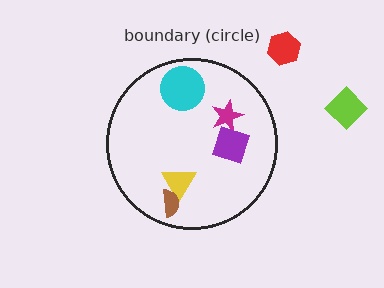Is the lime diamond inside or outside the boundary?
Outside.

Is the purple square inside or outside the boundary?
Inside.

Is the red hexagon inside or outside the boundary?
Outside.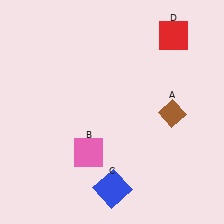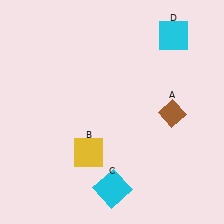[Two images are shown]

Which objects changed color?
B changed from pink to yellow. C changed from blue to cyan. D changed from red to cyan.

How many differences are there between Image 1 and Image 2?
There are 3 differences between the two images.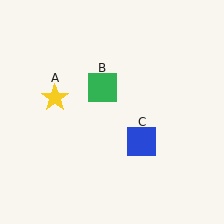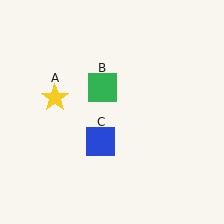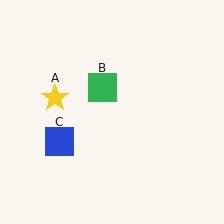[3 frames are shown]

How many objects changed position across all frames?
1 object changed position: blue square (object C).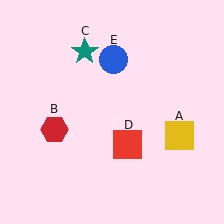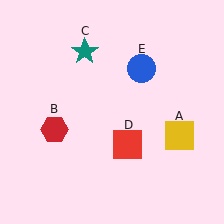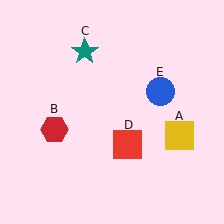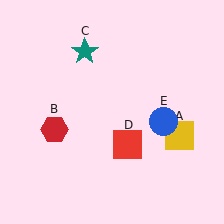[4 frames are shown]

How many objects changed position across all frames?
1 object changed position: blue circle (object E).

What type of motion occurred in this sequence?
The blue circle (object E) rotated clockwise around the center of the scene.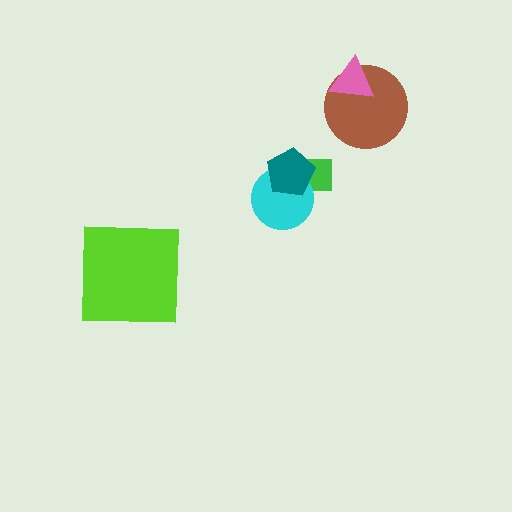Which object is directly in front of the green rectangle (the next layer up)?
The cyan circle is directly in front of the green rectangle.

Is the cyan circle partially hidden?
Yes, it is partially covered by another shape.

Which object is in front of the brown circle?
The pink triangle is in front of the brown circle.